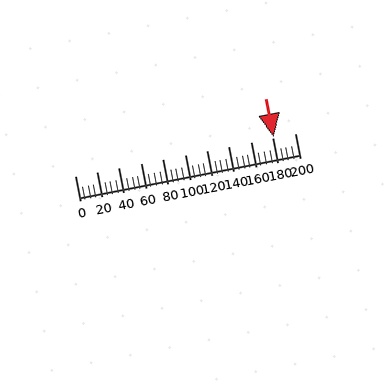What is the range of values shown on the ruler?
The ruler shows values from 0 to 200.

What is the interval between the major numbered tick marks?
The major tick marks are spaced 20 units apart.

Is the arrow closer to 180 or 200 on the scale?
The arrow is closer to 180.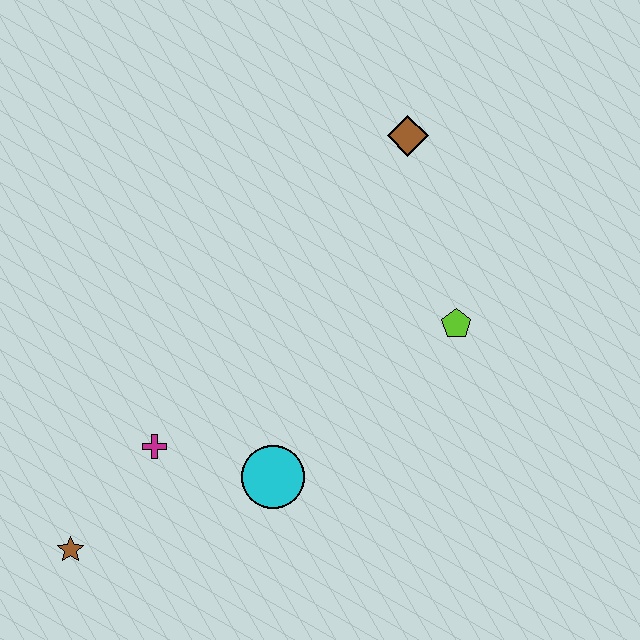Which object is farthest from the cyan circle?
The brown diamond is farthest from the cyan circle.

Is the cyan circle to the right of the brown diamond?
No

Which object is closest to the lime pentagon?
The brown diamond is closest to the lime pentagon.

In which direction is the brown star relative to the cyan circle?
The brown star is to the left of the cyan circle.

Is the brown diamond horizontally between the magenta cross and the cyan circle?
No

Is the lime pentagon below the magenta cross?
No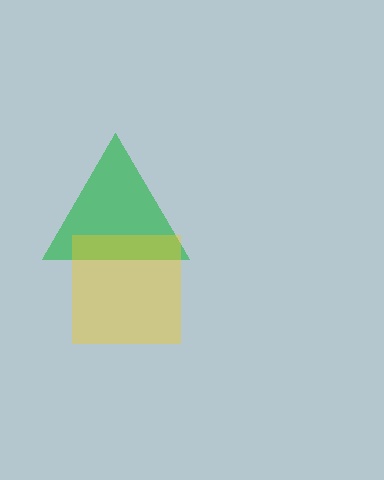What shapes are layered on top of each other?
The layered shapes are: a green triangle, a yellow square.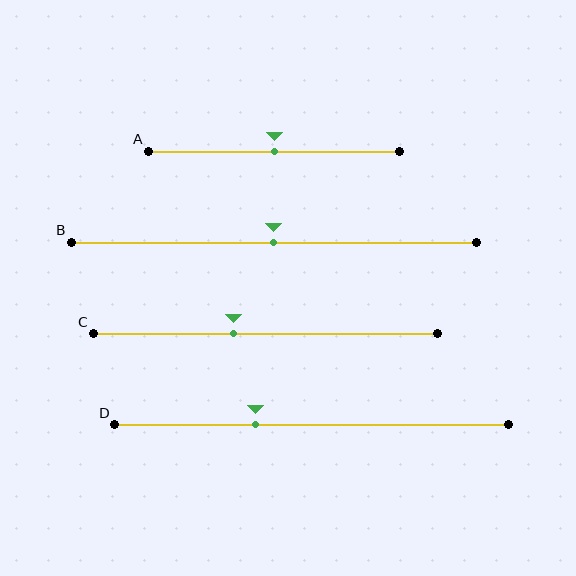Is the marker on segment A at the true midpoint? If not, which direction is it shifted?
Yes, the marker on segment A is at the true midpoint.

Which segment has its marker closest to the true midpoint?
Segment A has its marker closest to the true midpoint.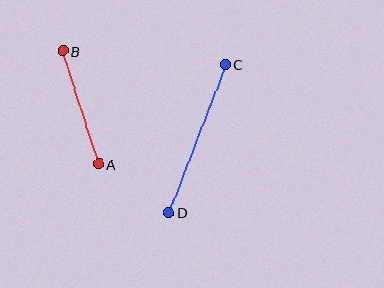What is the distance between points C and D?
The distance is approximately 158 pixels.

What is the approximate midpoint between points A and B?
The midpoint is at approximately (81, 107) pixels.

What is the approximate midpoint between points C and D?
The midpoint is at approximately (197, 139) pixels.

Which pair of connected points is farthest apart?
Points C and D are farthest apart.